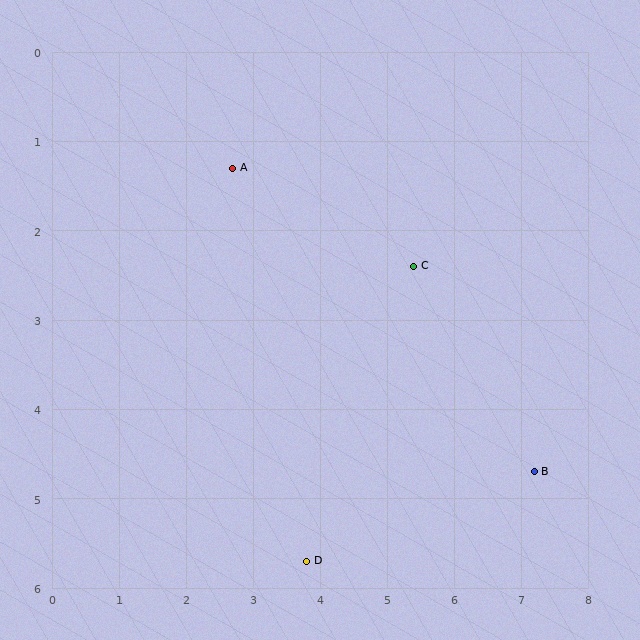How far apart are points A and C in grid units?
Points A and C are about 2.9 grid units apart.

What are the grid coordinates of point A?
Point A is at approximately (2.7, 1.3).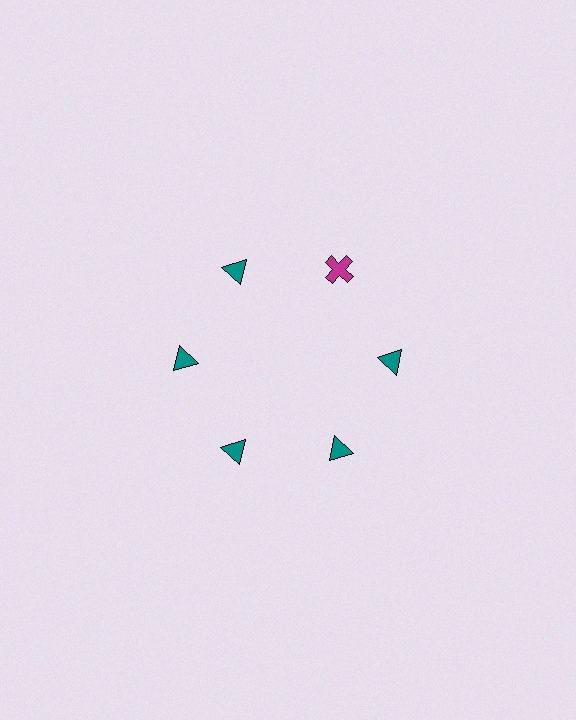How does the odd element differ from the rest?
It differs in both color (magenta instead of teal) and shape (cross instead of triangle).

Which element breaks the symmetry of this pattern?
The magenta cross at roughly the 1 o'clock position breaks the symmetry. All other shapes are teal triangles.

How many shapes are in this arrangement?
There are 6 shapes arranged in a ring pattern.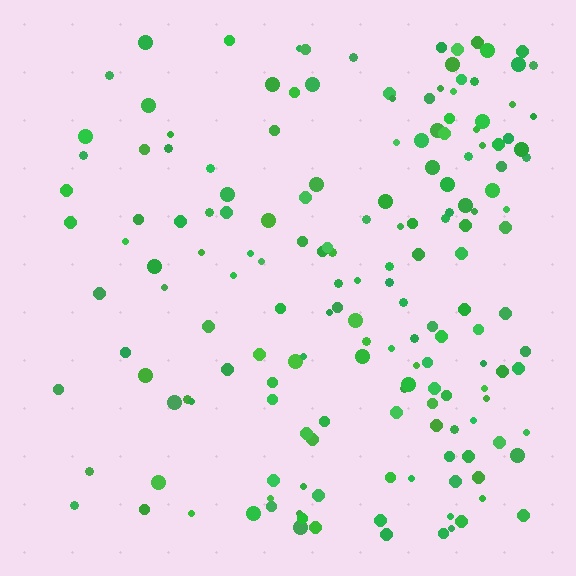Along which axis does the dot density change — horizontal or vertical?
Horizontal.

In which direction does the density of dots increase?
From left to right, with the right side densest.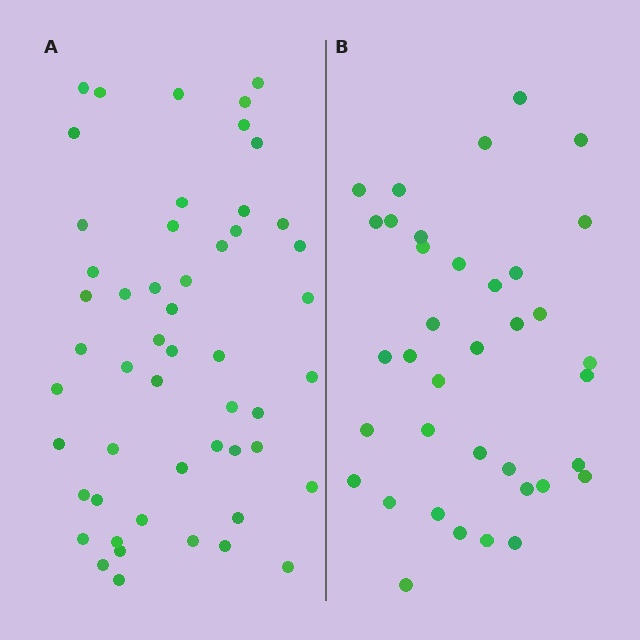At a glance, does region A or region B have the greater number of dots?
Region A (the left region) has more dots.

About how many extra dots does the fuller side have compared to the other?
Region A has approximately 15 more dots than region B.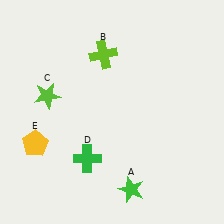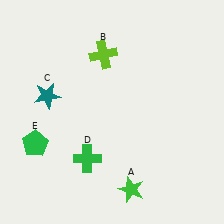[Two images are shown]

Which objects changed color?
C changed from lime to teal. E changed from yellow to green.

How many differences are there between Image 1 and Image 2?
There are 2 differences between the two images.